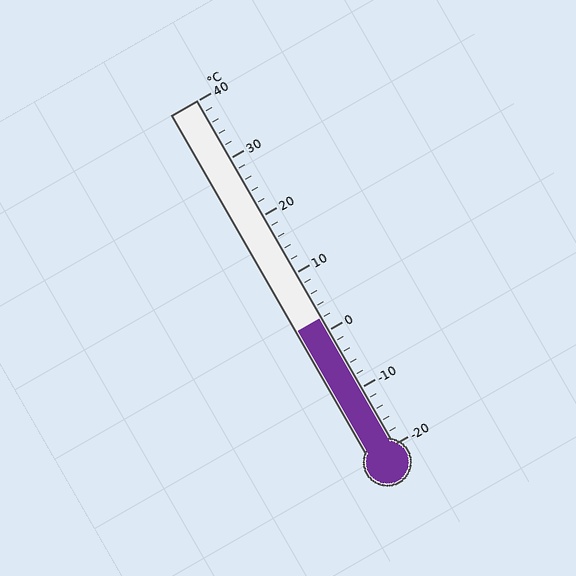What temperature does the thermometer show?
The thermometer shows approximately 2°C.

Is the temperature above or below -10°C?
The temperature is above -10°C.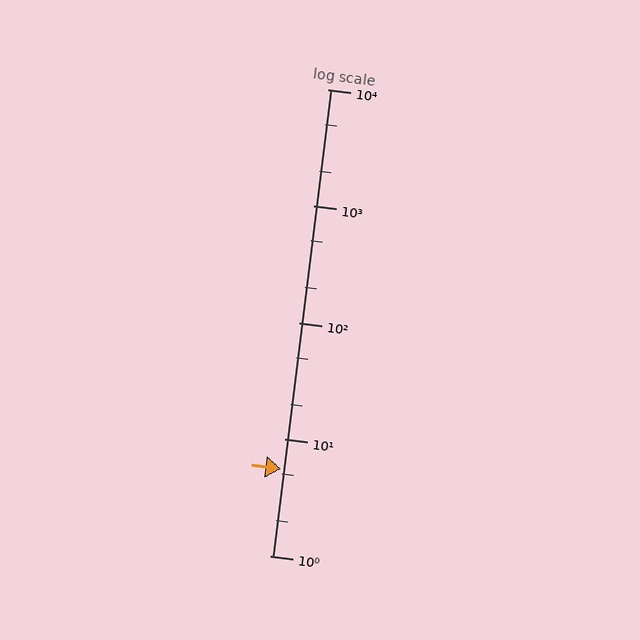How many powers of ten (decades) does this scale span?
The scale spans 4 decades, from 1 to 10000.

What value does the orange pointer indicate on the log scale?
The pointer indicates approximately 5.6.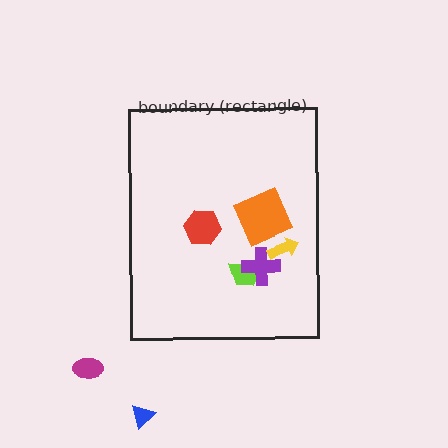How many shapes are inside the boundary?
5 inside, 2 outside.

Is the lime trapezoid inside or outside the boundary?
Inside.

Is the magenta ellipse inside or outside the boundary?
Outside.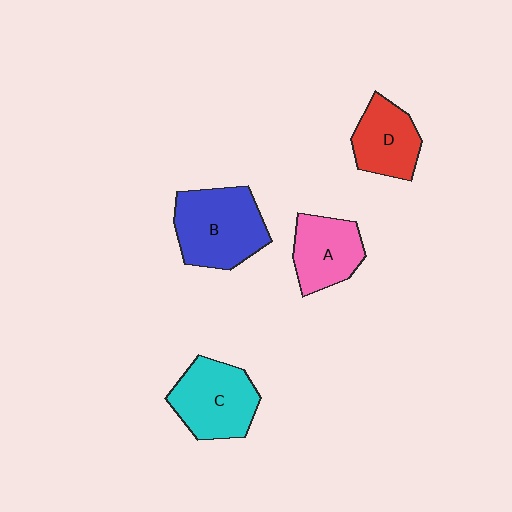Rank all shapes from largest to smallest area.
From largest to smallest: B (blue), C (cyan), A (pink), D (red).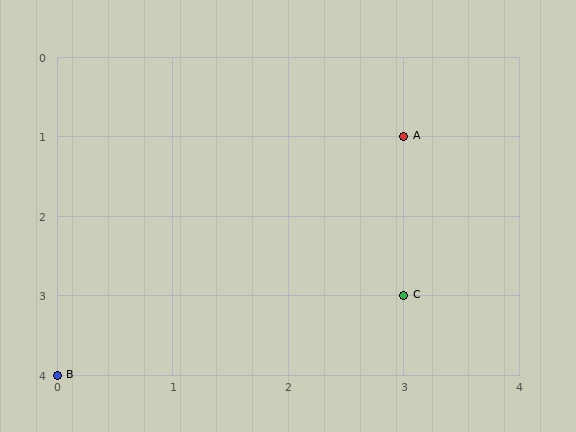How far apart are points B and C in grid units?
Points B and C are 3 columns and 1 row apart (about 3.2 grid units diagonally).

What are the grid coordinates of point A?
Point A is at grid coordinates (3, 1).